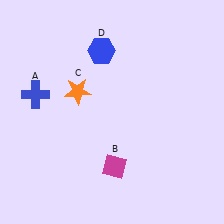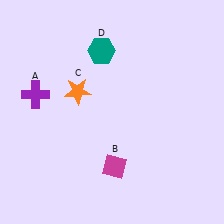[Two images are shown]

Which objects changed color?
A changed from blue to purple. D changed from blue to teal.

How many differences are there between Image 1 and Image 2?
There are 2 differences between the two images.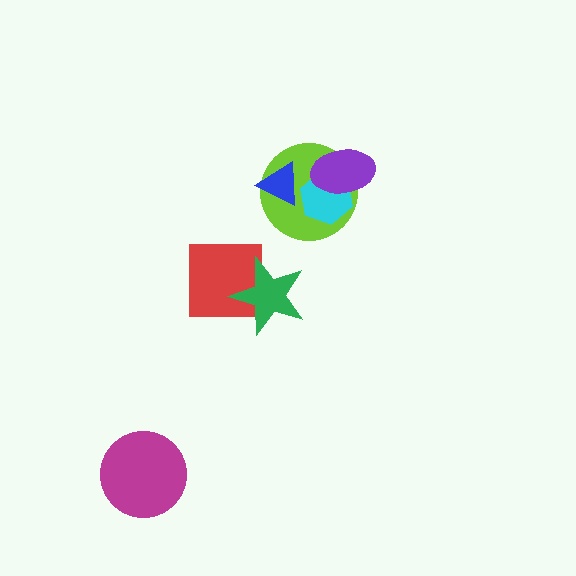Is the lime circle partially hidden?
Yes, it is partially covered by another shape.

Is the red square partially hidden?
Yes, it is partially covered by another shape.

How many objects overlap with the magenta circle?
0 objects overlap with the magenta circle.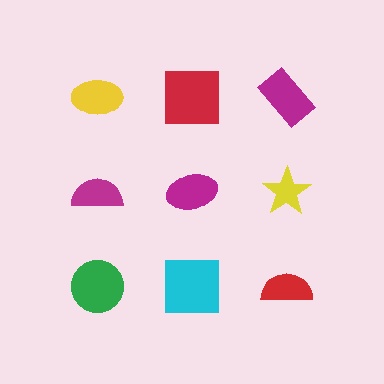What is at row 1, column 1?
A yellow ellipse.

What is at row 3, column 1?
A green circle.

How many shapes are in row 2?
3 shapes.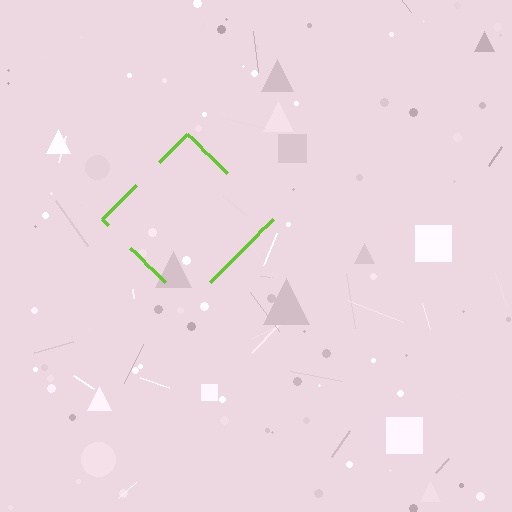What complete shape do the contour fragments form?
The contour fragments form a diamond.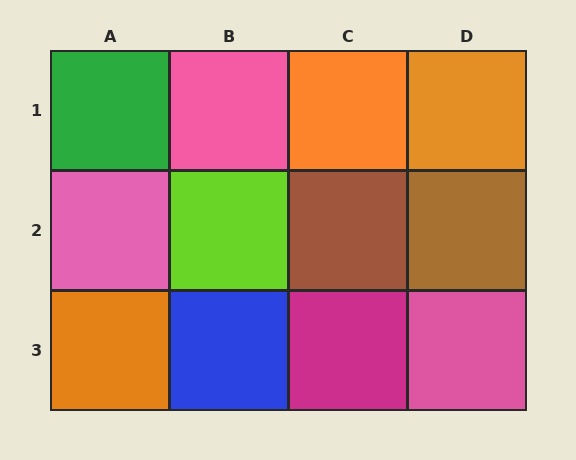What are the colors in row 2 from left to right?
Pink, lime, brown, brown.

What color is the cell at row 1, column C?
Orange.